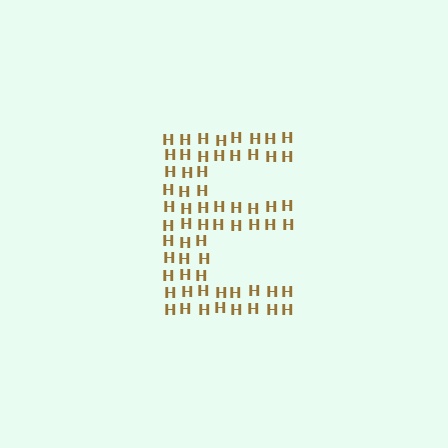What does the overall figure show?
The overall figure shows the letter E.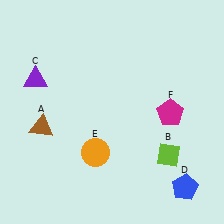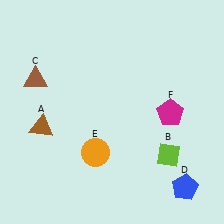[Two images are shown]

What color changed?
The triangle (C) changed from purple in Image 1 to brown in Image 2.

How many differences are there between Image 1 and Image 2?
There is 1 difference between the two images.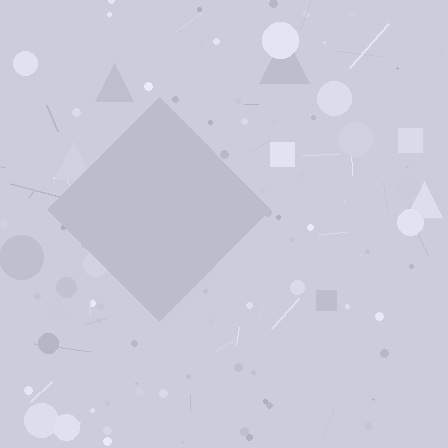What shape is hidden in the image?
A diamond is hidden in the image.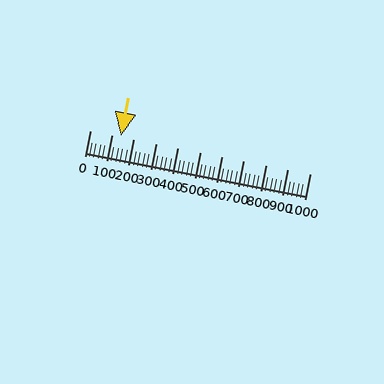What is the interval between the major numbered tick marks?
The major tick marks are spaced 100 units apart.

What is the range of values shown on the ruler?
The ruler shows values from 0 to 1000.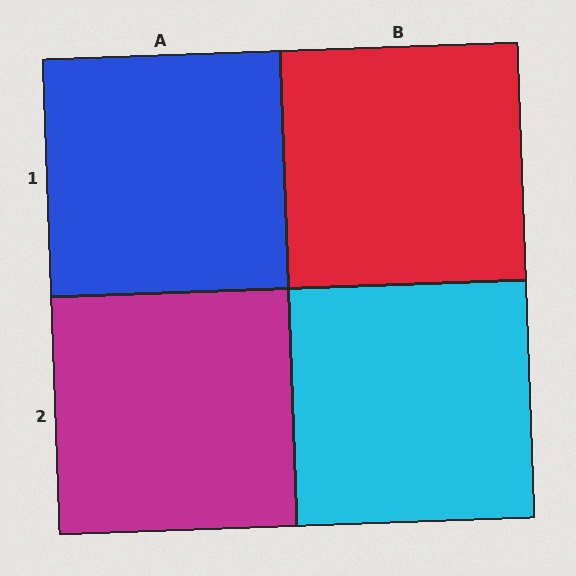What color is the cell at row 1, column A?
Blue.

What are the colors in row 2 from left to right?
Magenta, cyan.